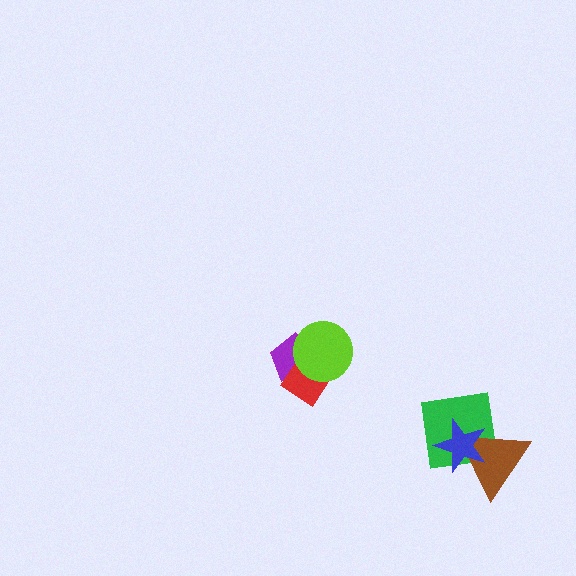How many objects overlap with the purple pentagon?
2 objects overlap with the purple pentagon.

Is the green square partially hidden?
Yes, it is partially covered by another shape.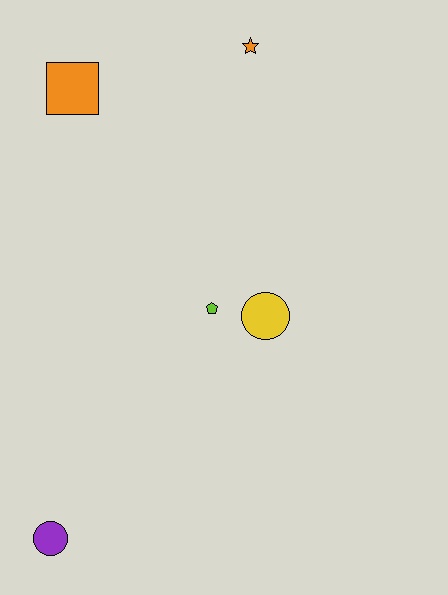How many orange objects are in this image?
There are 2 orange objects.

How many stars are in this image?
There is 1 star.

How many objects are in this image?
There are 5 objects.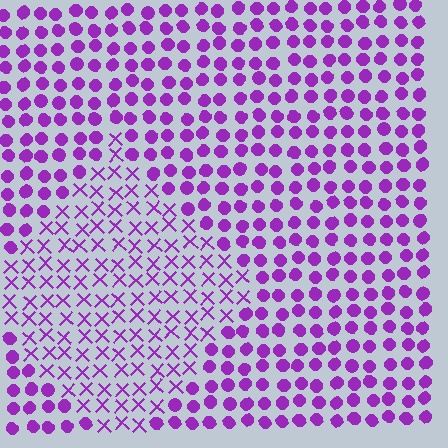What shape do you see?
I see a diamond.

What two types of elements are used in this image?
The image uses X marks inside the diamond region and circles outside it.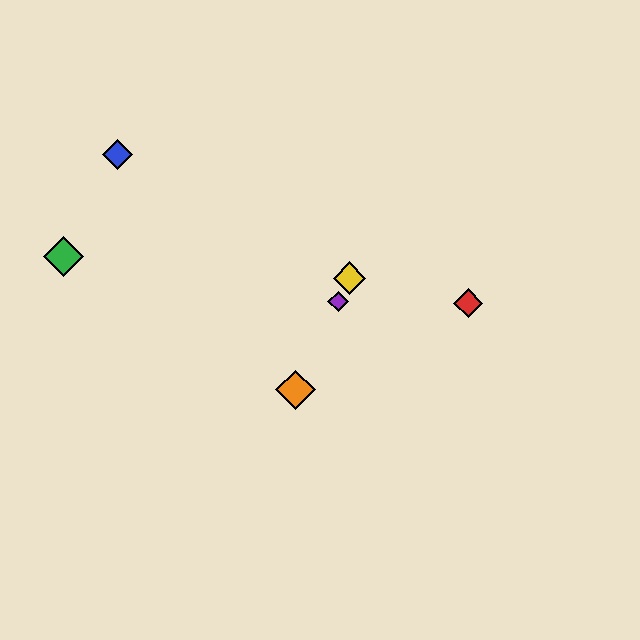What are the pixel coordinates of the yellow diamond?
The yellow diamond is at (349, 278).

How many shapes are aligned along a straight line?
3 shapes (the yellow diamond, the purple diamond, the orange diamond) are aligned along a straight line.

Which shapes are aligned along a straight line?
The yellow diamond, the purple diamond, the orange diamond are aligned along a straight line.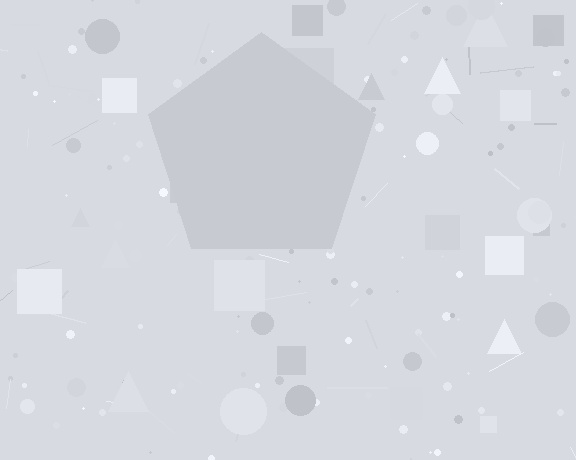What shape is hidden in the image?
A pentagon is hidden in the image.